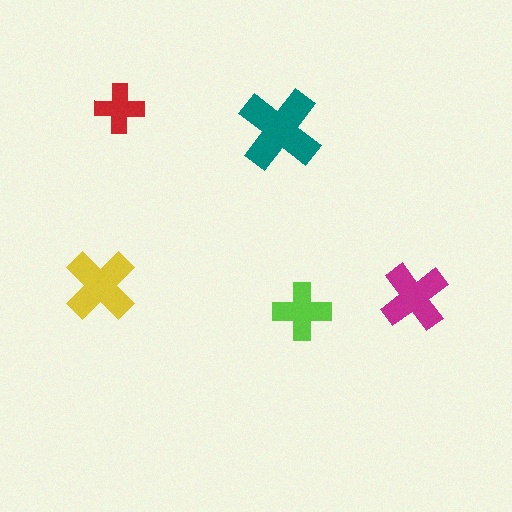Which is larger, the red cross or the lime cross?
The lime one.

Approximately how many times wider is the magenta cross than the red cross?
About 1.5 times wider.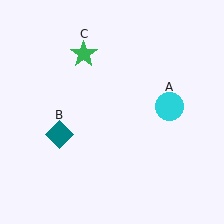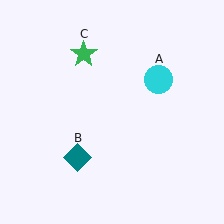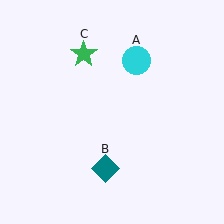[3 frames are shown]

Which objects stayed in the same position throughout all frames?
Green star (object C) remained stationary.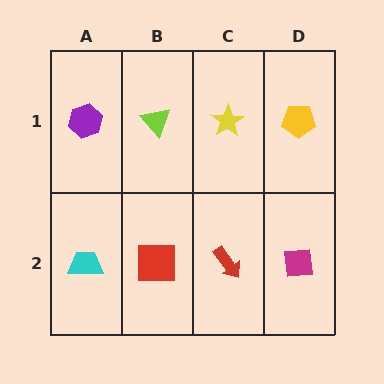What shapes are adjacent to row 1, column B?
A red square (row 2, column B), a purple hexagon (row 1, column A), a yellow star (row 1, column C).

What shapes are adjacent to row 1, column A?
A cyan trapezoid (row 2, column A), a lime triangle (row 1, column B).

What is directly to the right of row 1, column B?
A yellow star.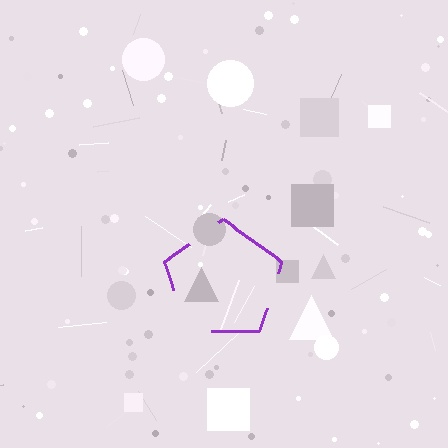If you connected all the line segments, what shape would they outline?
They would outline a pentagon.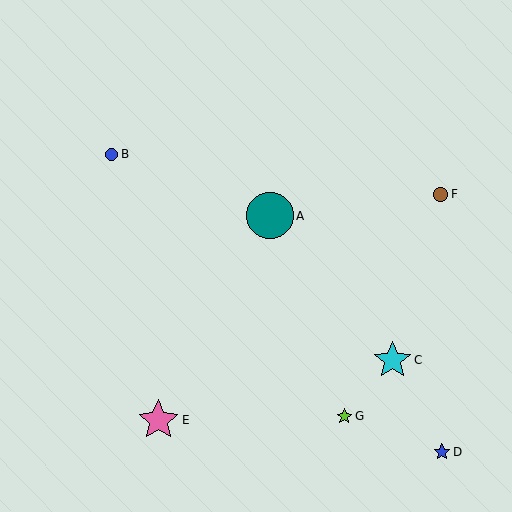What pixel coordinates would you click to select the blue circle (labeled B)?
Click at (112, 154) to select the blue circle B.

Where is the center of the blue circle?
The center of the blue circle is at (112, 154).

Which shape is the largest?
The teal circle (labeled A) is the largest.